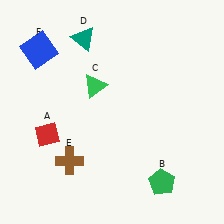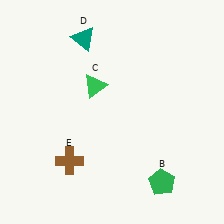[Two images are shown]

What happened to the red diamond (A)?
The red diamond (A) was removed in Image 2. It was in the bottom-left area of Image 1.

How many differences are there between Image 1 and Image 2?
There are 2 differences between the two images.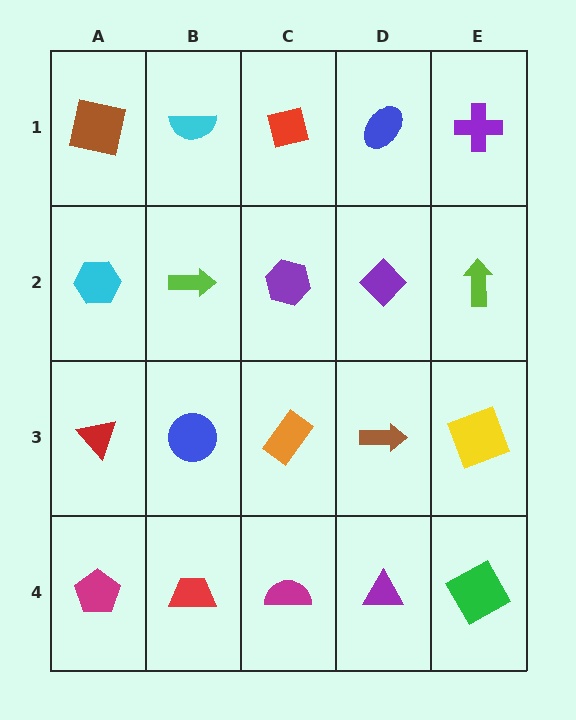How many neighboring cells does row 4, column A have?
2.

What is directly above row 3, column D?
A purple diamond.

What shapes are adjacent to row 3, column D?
A purple diamond (row 2, column D), a purple triangle (row 4, column D), an orange rectangle (row 3, column C), a yellow square (row 3, column E).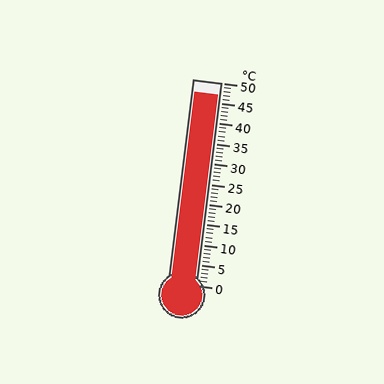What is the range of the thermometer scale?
The thermometer scale ranges from 0°C to 50°C.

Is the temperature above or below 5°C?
The temperature is above 5°C.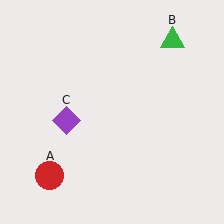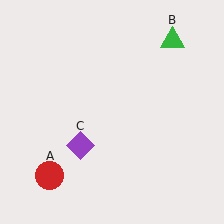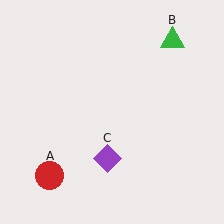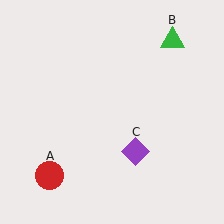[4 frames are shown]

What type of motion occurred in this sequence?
The purple diamond (object C) rotated counterclockwise around the center of the scene.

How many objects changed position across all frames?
1 object changed position: purple diamond (object C).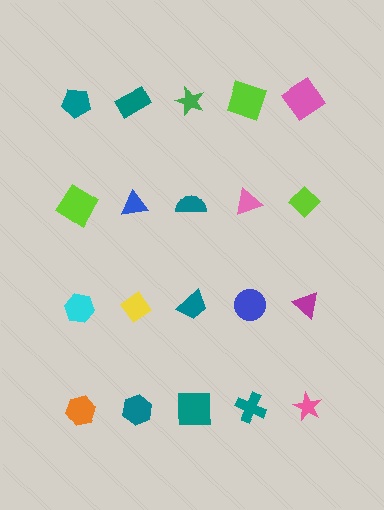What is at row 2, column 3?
A teal semicircle.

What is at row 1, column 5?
A pink diamond.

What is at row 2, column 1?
A lime diamond.